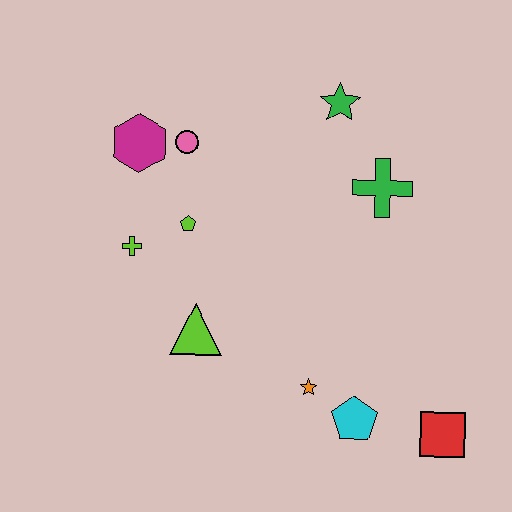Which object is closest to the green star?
The green cross is closest to the green star.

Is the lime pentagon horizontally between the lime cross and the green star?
Yes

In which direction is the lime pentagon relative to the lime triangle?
The lime pentagon is above the lime triangle.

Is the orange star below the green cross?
Yes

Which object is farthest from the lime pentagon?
The red square is farthest from the lime pentagon.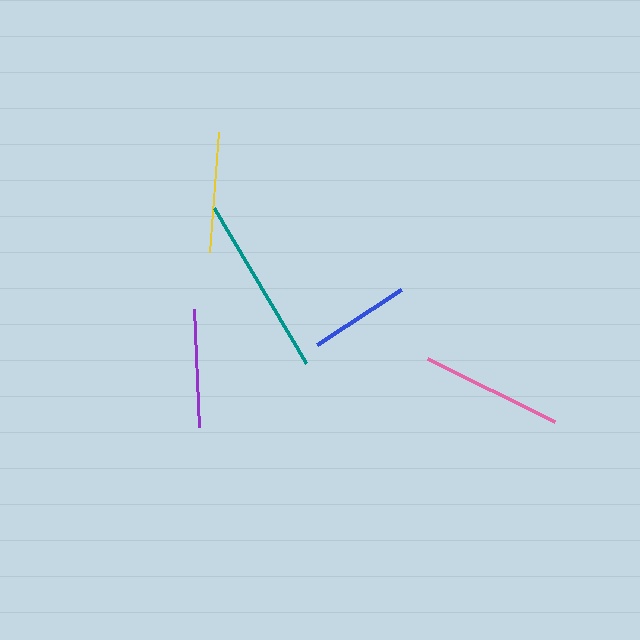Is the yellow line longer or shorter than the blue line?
The yellow line is longer than the blue line.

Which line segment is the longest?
The teal line is the longest at approximately 181 pixels.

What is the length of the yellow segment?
The yellow segment is approximately 120 pixels long.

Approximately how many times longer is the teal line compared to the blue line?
The teal line is approximately 1.8 times the length of the blue line.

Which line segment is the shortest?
The blue line is the shortest at approximately 100 pixels.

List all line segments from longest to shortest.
From longest to shortest: teal, pink, yellow, purple, blue.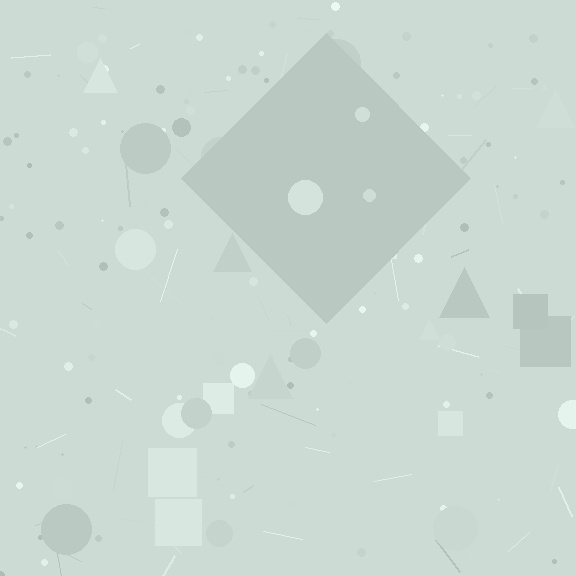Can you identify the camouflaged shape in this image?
The camouflaged shape is a diamond.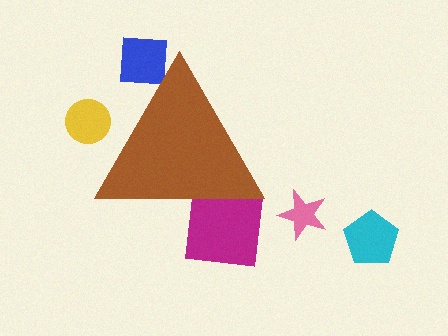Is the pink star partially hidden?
No, the pink star is fully visible.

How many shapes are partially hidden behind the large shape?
3 shapes are partially hidden.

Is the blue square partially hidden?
Yes, the blue square is partially hidden behind the brown triangle.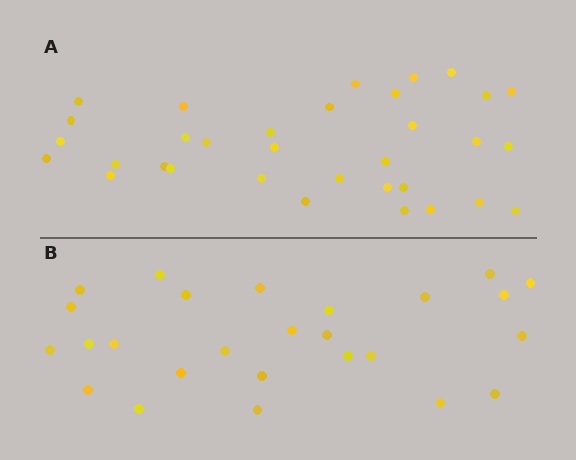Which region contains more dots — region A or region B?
Region A (the top region) has more dots.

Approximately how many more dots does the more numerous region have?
Region A has roughly 8 or so more dots than region B.